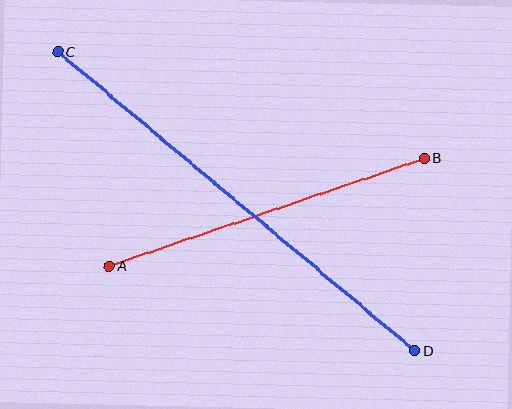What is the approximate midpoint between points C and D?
The midpoint is at approximately (236, 201) pixels.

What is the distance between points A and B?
The distance is approximately 333 pixels.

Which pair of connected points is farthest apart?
Points C and D are farthest apart.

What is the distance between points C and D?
The distance is approximately 465 pixels.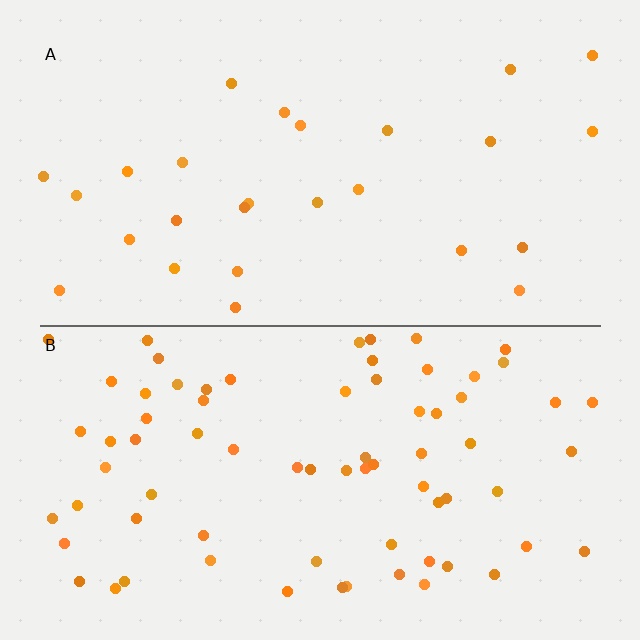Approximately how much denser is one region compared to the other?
Approximately 2.7× — region B over region A.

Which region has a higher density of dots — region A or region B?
B (the bottom).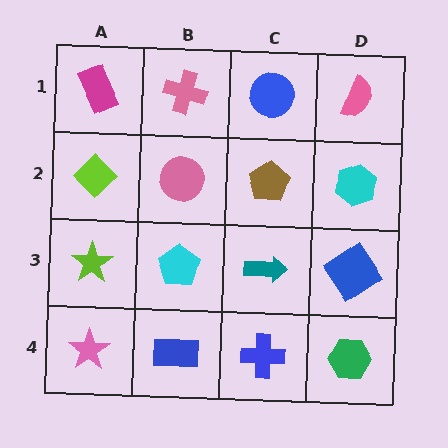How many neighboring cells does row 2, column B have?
4.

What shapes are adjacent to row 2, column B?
A pink cross (row 1, column B), a cyan pentagon (row 3, column B), a lime diamond (row 2, column A), a brown pentagon (row 2, column C).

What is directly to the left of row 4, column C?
A blue rectangle.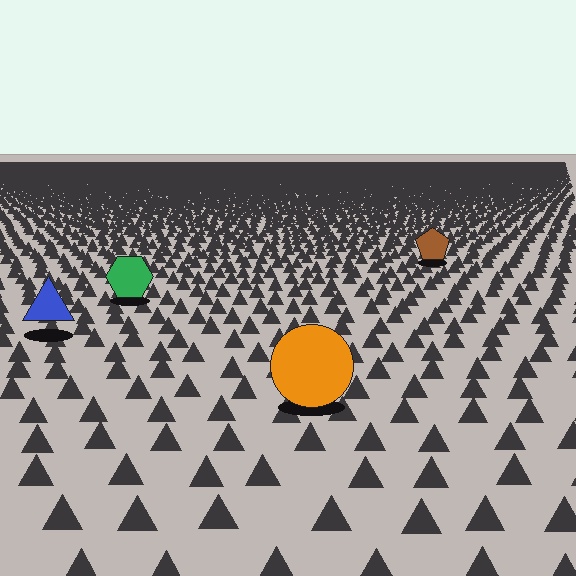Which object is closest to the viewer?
The orange circle is closest. The texture marks near it are larger and more spread out.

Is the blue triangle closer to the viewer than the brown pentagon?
Yes. The blue triangle is closer — you can tell from the texture gradient: the ground texture is coarser near it.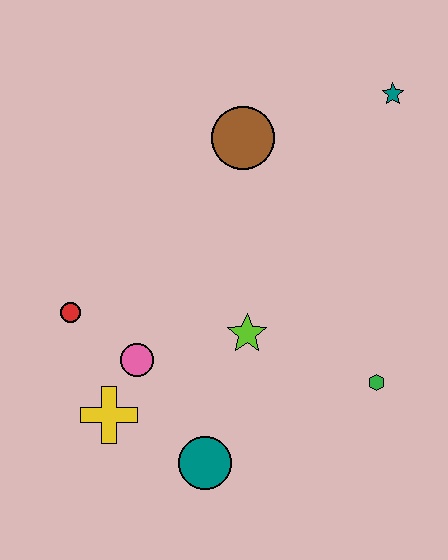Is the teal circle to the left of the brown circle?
Yes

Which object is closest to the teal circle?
The yellow cross is closest to the teal circle.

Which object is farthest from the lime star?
The teal star is farthest from the lime star.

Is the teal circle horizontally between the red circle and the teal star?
Yes